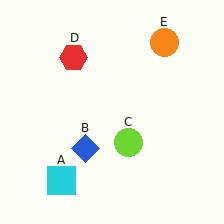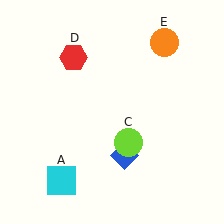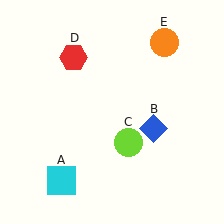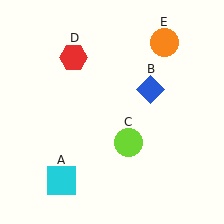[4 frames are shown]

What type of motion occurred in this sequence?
The blue diamond (object B) rotated counterclockwise around the center of the scene.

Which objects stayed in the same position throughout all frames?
Cyan square (object A) and lime circle (object C) and red hexagon (object D) and orange circle (object E) remained stationary.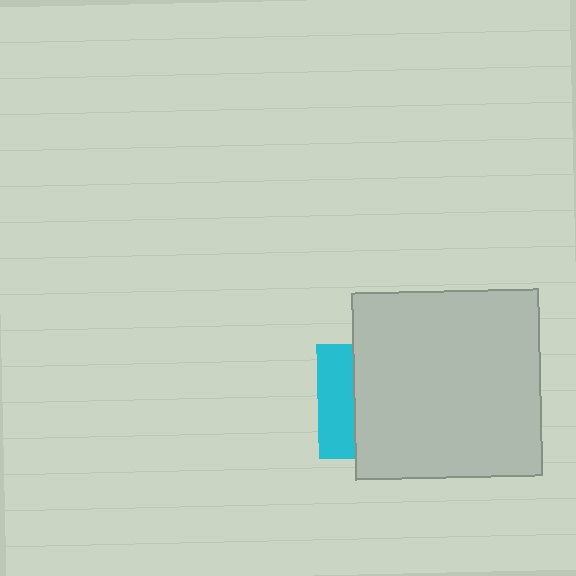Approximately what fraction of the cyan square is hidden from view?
Roughly 68% of the cyan square is hidden behind the light gray square.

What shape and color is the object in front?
The object in front is a light gray square.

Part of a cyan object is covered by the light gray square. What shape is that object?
It is a square.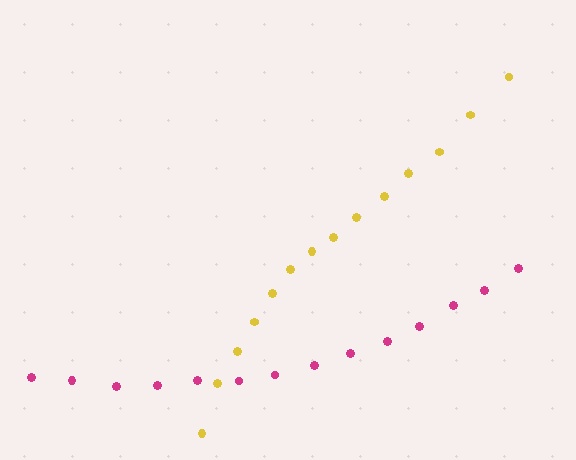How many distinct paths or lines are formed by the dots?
There are 2 distinct paths.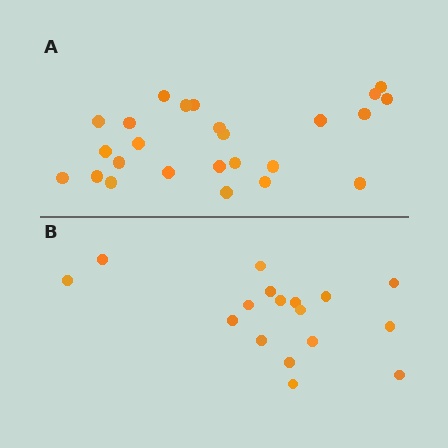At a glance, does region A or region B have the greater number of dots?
Region A (the top region) has more dots.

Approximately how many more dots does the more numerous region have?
Region A has roughly 8 or so more dots than region B.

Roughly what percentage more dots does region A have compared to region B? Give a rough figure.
About 45% more.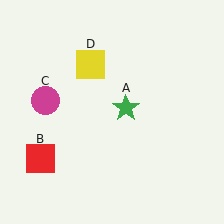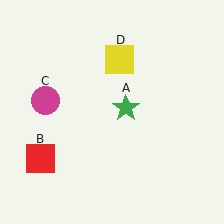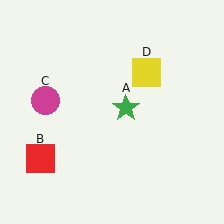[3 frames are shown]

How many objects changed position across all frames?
1 object changed position: yellow square (object D).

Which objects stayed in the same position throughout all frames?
Green star (object A) and red square (object B) and magenta circle (object C) remained stationary.